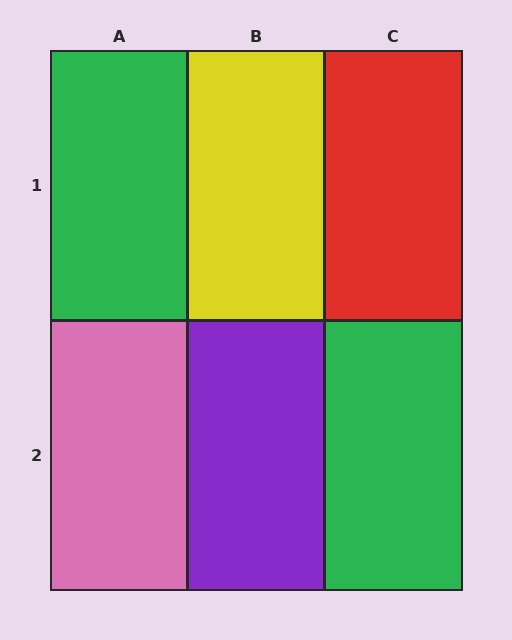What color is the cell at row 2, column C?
Green.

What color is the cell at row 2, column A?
Pink.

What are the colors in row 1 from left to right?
Green, yellow, red.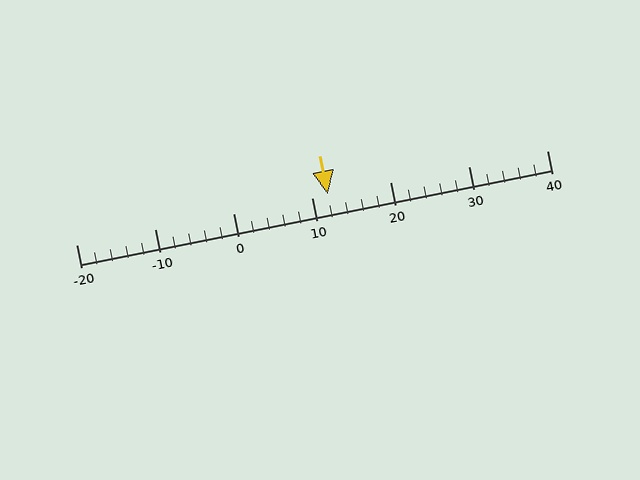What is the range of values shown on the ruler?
The ruler shows values from -20 to 40.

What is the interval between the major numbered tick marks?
The major tick marks are spaced 10 units apart.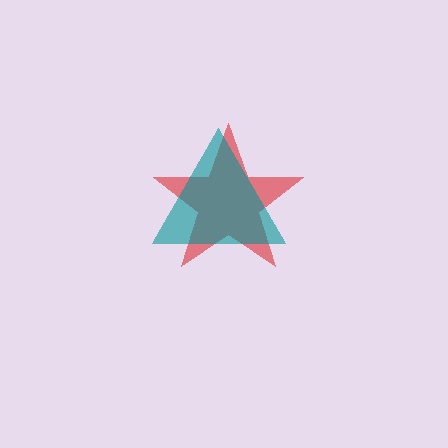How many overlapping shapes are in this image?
There are 2 overlapping shapes in the image.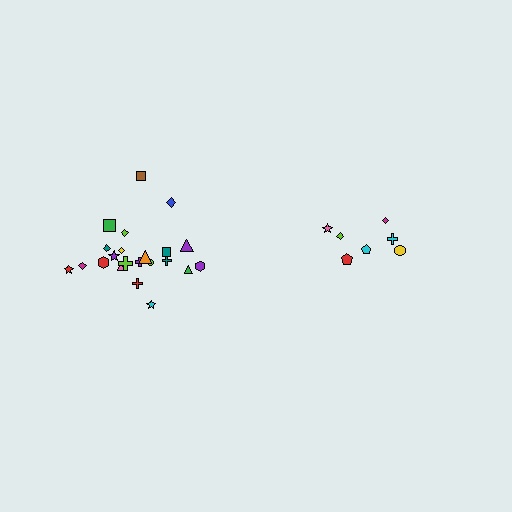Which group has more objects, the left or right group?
The left group.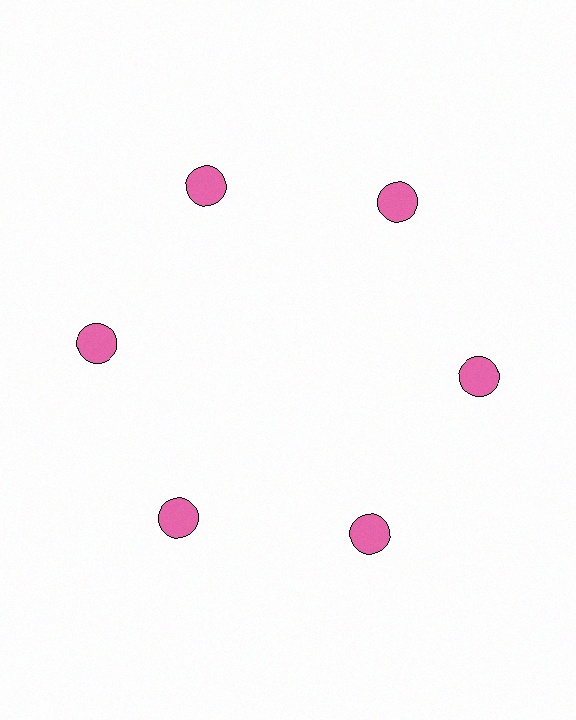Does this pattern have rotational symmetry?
Yes, this pattern has 6-fold rotational symmetry. It looks the same after rotating 60 degrees around the center.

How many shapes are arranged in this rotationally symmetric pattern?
There are 6 shapes, arranged in 6 groups of 1.